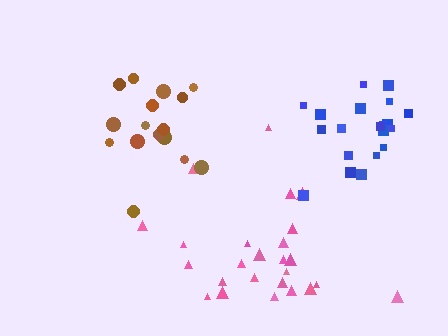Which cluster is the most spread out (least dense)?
Pink.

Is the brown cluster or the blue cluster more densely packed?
Blue.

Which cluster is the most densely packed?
Blue.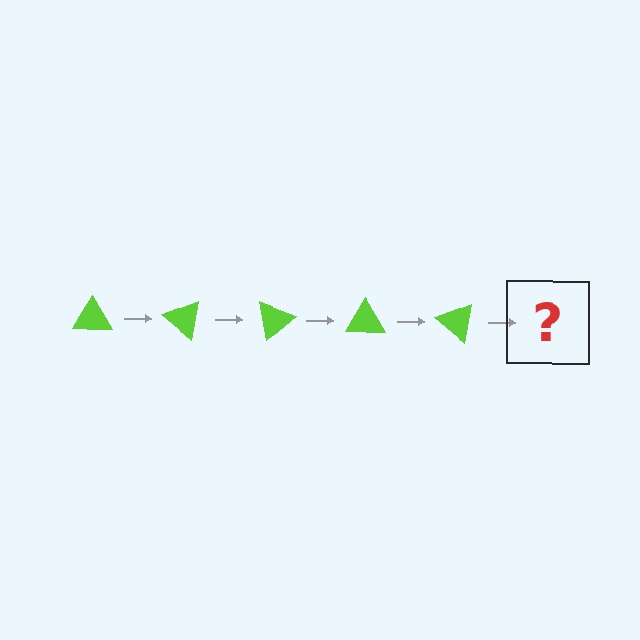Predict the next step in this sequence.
The next step is a lime triangle rotated 200 degrees.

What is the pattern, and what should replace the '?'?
The pattern is that the triangle rotates 40 degrees each step. The '?' should be a lime triangle rotated 200 degrees.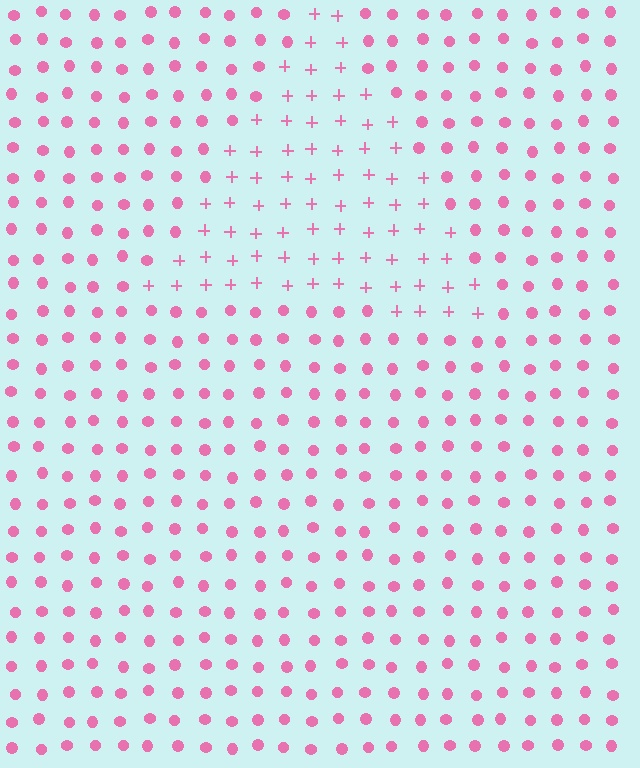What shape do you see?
I see a triangle.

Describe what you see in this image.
The image is filled with small pink elements arranged in a uniform grid. A triangle-shaped region contains plus signs, while the surrounding area contains circles. The boundary is defined purely by the change in element shape.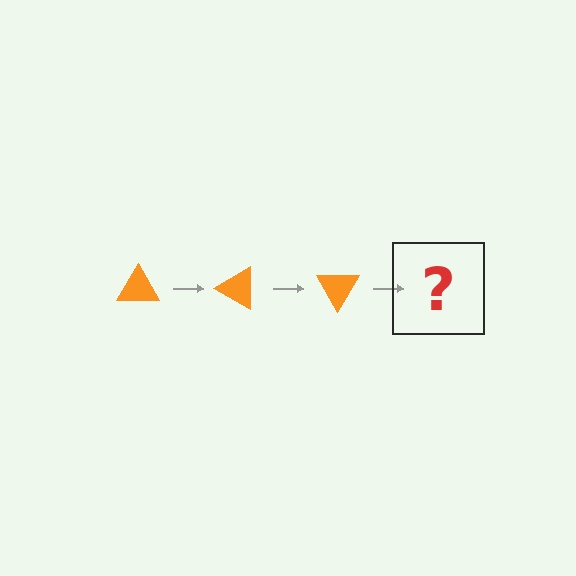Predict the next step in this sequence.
The next step is an orange triangle rotated 90 degrees.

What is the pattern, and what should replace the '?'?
The pattern is that the triangle rotates 30 degrees each step. The '?' should be an orange triangle rotated 90 degrees.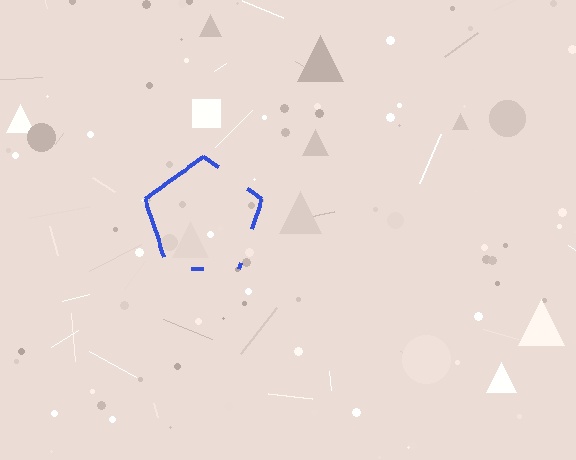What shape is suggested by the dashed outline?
The dashed outline suggests a pentagon.